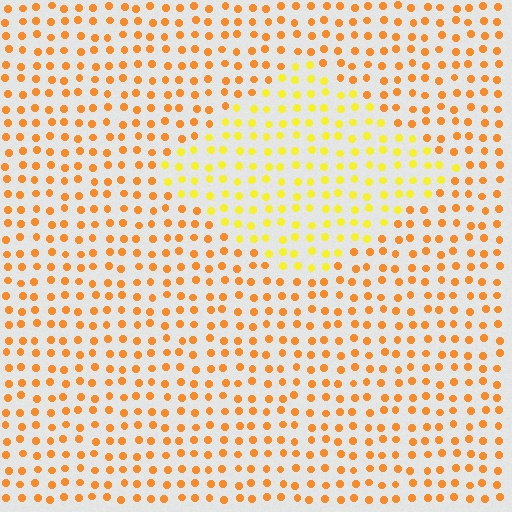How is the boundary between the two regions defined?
The boundary is defined purely by a slight shift in hue (about 31 degrees). Spacing, size, and orientation are identical on both sides.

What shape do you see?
I see a diamond.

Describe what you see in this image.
The image is filled with small orange elements in a uniform arrangement. A diamond-shaped region is visible where the elements are tinted to a slightly different hue, forming a subtle color boundary.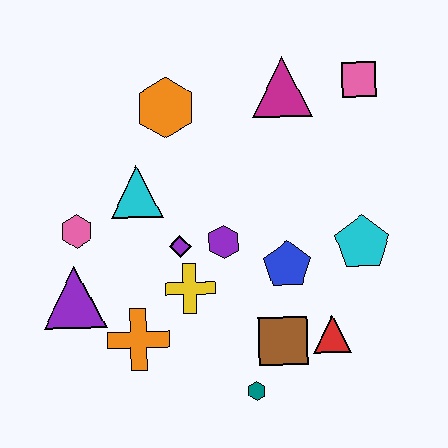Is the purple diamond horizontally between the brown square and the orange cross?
Yes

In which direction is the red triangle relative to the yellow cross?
The red triangle is to the right of the yellow cross.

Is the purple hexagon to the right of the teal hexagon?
No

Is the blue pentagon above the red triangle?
Yes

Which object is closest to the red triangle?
The brown square is closest to the red triangle.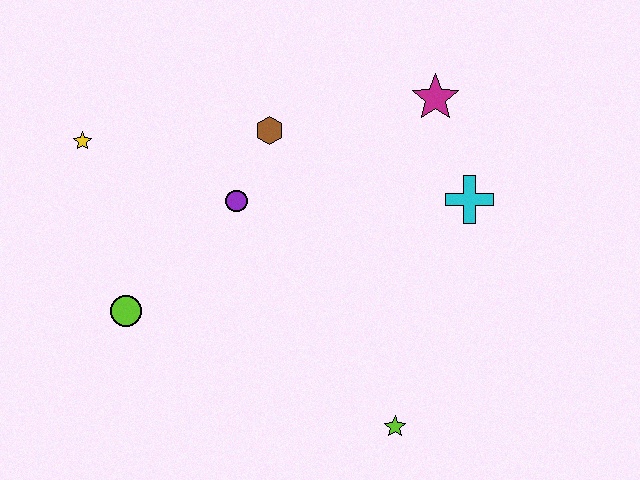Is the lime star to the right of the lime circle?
Yes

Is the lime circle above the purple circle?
No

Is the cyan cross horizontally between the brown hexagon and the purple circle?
No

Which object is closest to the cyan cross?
The magenta star is closest to the cyan cross.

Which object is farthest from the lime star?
The yellow star is farthest from the lime star.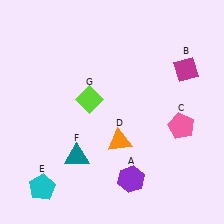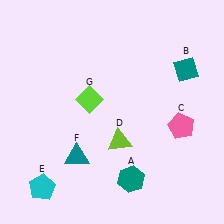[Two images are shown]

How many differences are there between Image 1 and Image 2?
There are 3 differences between the two images.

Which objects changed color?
A changed from purple to teal. B changed from magenta to teal. D changed from orange to lime.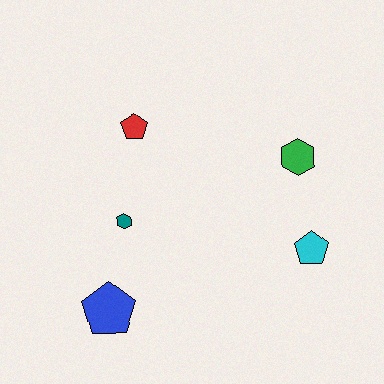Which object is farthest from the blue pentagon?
The green hexagon is farthest from the blue pentagon.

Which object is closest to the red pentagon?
The teal hexagon is closest to the red pentagon.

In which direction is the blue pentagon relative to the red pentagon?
The blue pentagon is below the red pentagon.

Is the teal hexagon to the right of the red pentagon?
No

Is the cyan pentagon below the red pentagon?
Yes